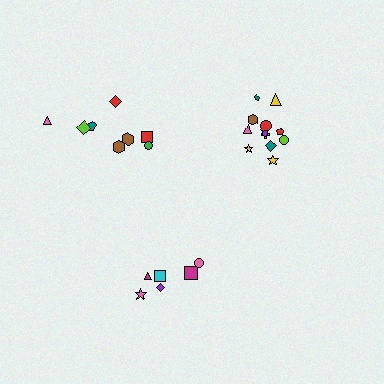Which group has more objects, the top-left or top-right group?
The top-right group.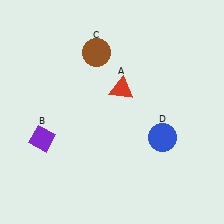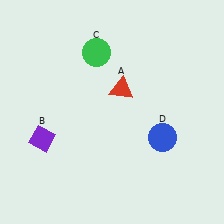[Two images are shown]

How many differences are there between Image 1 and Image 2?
There is 1 difference between the two images.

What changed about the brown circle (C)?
In Image 1, C is brown. In Image 2, it changed to green.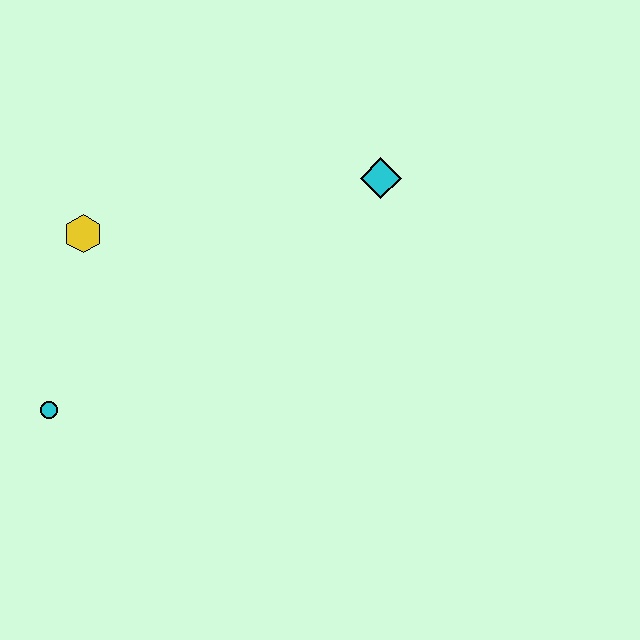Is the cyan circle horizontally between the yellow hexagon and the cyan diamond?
No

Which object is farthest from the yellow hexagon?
The cyan diamond is farthest from the yellow hexagon.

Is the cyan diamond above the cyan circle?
Yes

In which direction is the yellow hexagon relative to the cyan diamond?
The yellow hexagon is to the left of the cyan diamond.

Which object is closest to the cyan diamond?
The yellow hexagon is closest to the cyan diamond.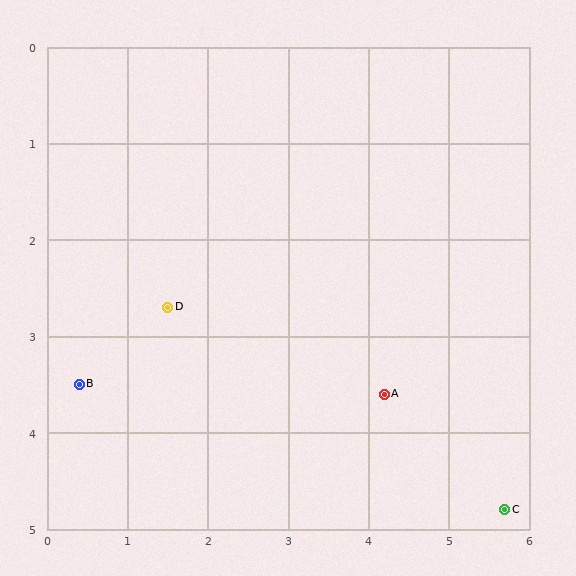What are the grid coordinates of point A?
Point A is at approximately (4.2, 3.6).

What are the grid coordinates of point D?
Point D is at approximately (1.5, 2.7).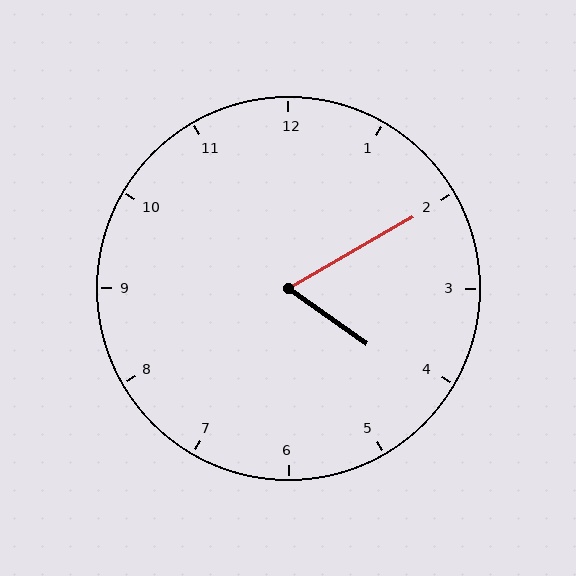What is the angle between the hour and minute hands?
Approximately 65 degrees.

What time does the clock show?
4:10.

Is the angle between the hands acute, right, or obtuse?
It is acute.